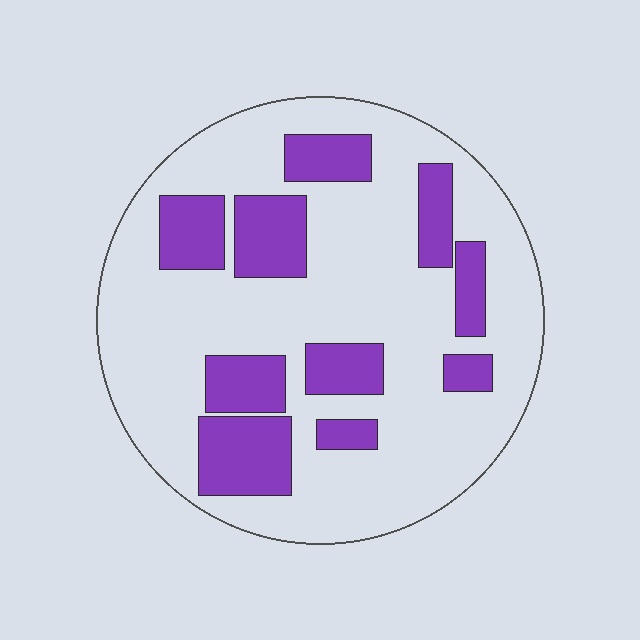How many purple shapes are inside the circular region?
10.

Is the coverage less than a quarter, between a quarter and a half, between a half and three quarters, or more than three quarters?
Between a quarter and a half.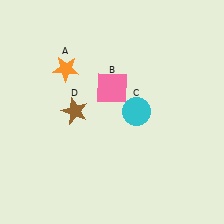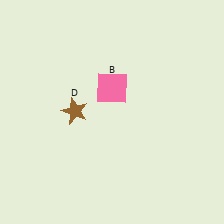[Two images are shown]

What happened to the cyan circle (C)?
The cyan circle (C) was removed in Image 2. It was in the top-right area of Image 1.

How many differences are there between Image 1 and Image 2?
There are 2 differences between the two images.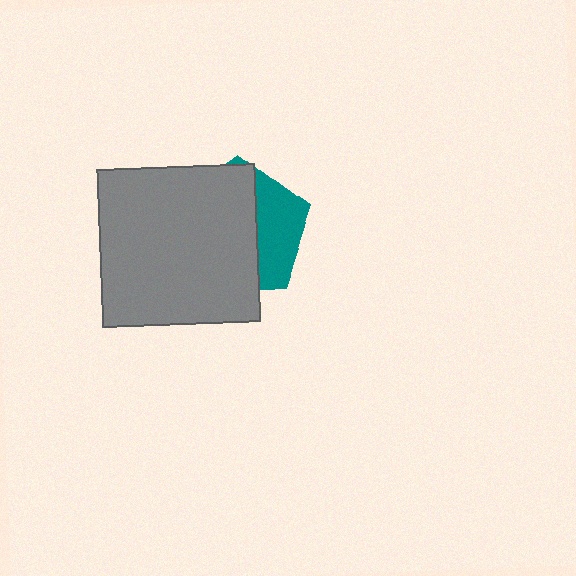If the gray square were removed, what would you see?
You would see the complete teal pentagon.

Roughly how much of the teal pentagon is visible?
A small part of it is visible (roughly 34%).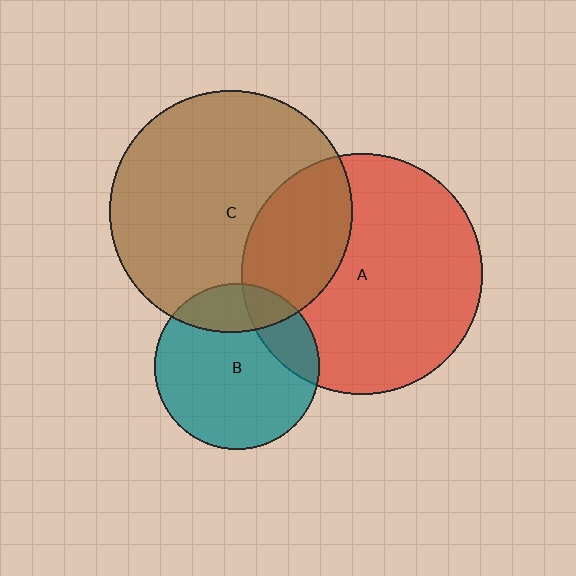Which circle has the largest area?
Circle C (brown).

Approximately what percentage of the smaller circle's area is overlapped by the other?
Approximately 20%.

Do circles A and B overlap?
Yes.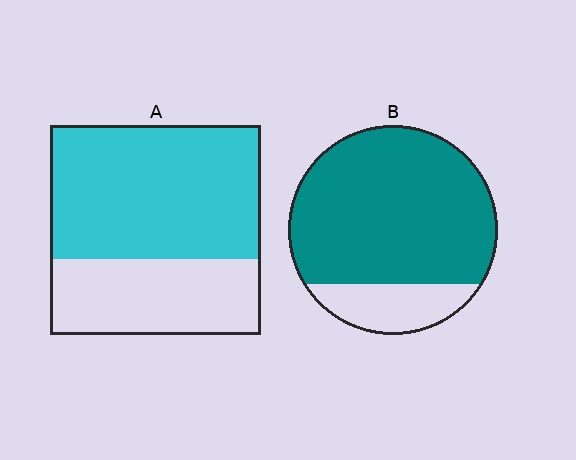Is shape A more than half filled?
Yes.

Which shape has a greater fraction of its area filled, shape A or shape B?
Shape B.